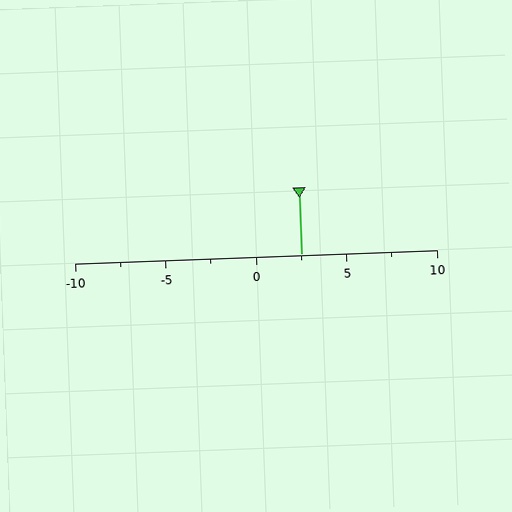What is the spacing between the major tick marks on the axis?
The major ticks are spaced 5 apart.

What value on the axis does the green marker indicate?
The marker indicates approximately 2.5.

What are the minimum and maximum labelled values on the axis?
The axis runs from -10 to 10.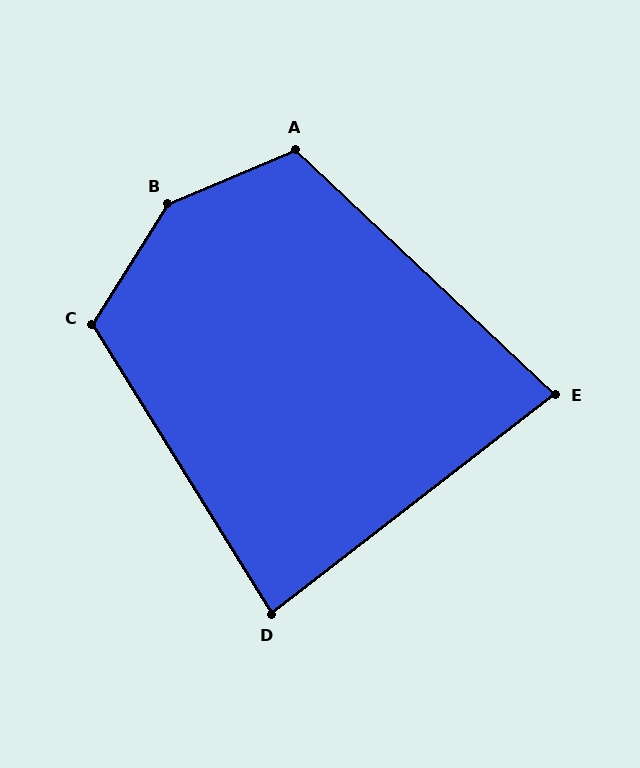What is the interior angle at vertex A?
Approximately 114 degrees (obtuse).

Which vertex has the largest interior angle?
B, at approximately 145 degrees.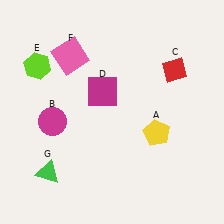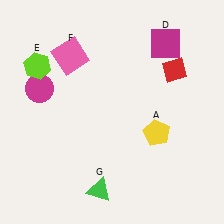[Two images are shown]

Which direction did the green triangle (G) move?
The green triangle (G) moved right.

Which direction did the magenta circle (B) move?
The magenta circle (B) moved up.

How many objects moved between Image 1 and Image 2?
3 objects moved between the two images.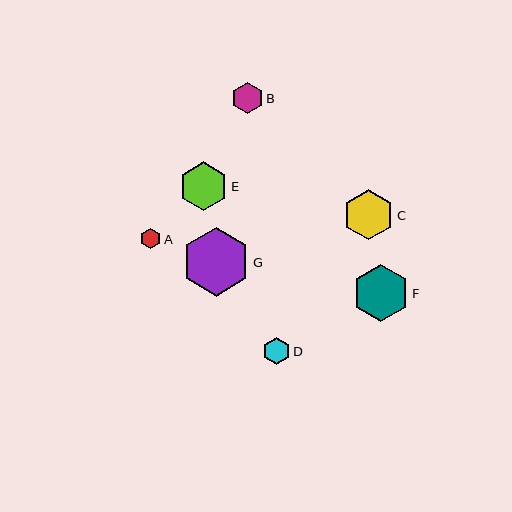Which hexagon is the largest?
Hexagon G is the largest with a size of approximately 69 pixels.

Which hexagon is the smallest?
Hexagon A is the smallest with a size of approximately 20 pixels.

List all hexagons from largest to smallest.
From largest to smallest: G, F, C, E, B, D, A.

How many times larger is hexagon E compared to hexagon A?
Hexagon E is approximately 2.4 times the size of hexagon A.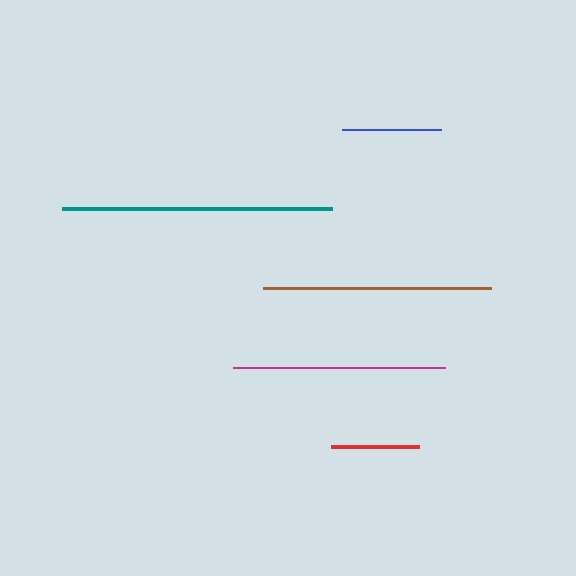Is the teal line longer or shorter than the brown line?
The teal line is longer than the brown line.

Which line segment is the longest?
The teal line is the longest at approximately 270 pixels.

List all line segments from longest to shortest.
From longest to shortest: teal, brown, magenta, blue, red.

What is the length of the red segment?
The red segment is approximately 88 pixels long.